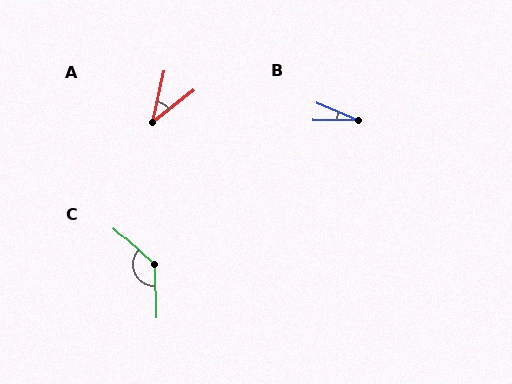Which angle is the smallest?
B, at approximately 22 degrees.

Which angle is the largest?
C, at approximately 134 degrees.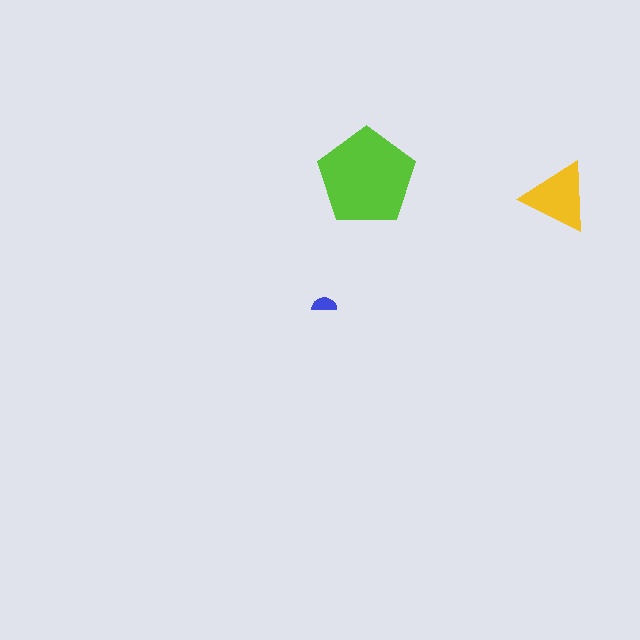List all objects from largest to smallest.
The lime pentagon, the yellow triangle, the blue semicircle.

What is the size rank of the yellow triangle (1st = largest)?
2nd.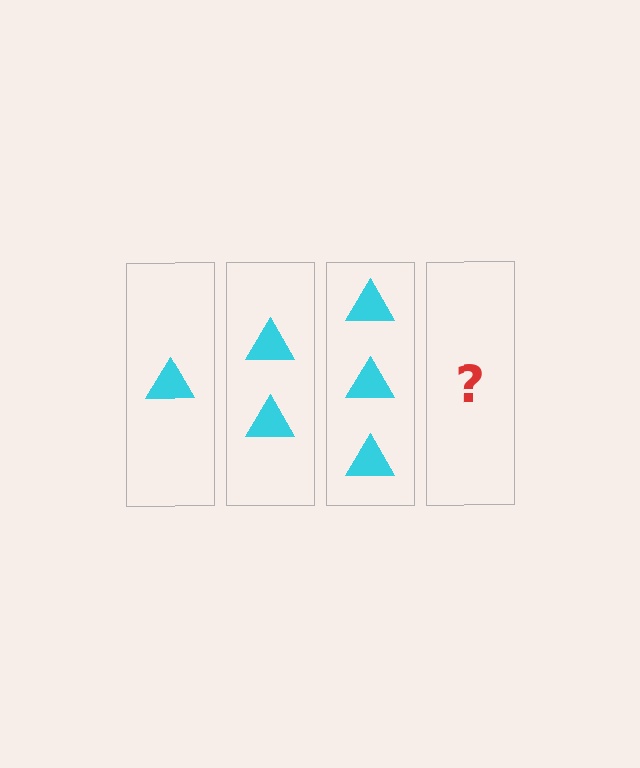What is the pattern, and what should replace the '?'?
The pattern is that each step adds one more triangle. The '?' should be 4 triangles.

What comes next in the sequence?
The next element should be 4 triangles.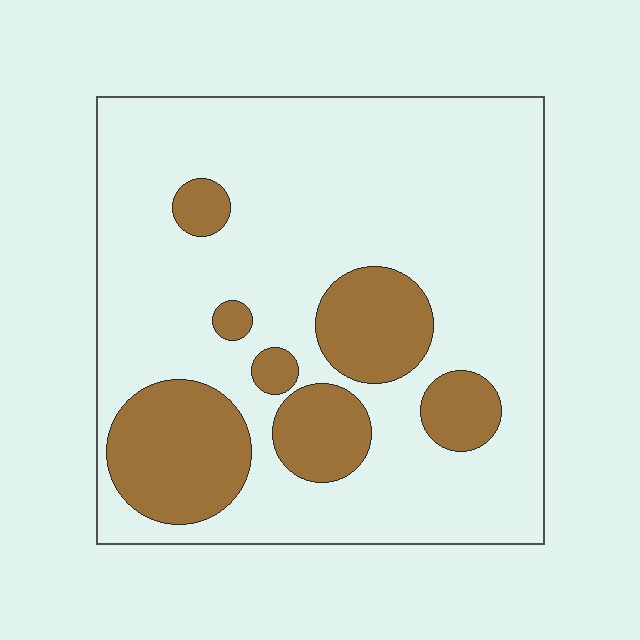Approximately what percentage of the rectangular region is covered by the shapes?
Approximately 25%.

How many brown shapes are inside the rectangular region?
7.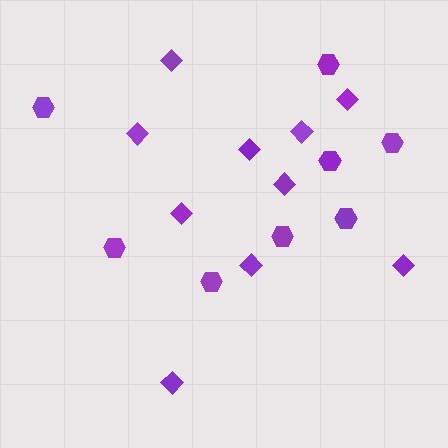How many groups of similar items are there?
There are 2 groups: one group of hexagons (8) and one group of diamonds (10).